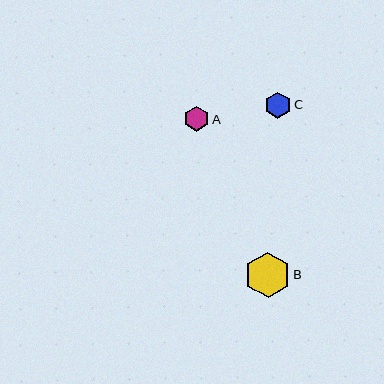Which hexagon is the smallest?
Hexagon A is the smallest with a size of approximately 25 pixels.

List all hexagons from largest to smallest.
From largest to smallest: B, C, A.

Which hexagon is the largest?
Hexagon B is the largest with a size of approximately 45 pixels.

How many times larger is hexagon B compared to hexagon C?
Hexagon B is approximately 1.7 times the size of hexagon C.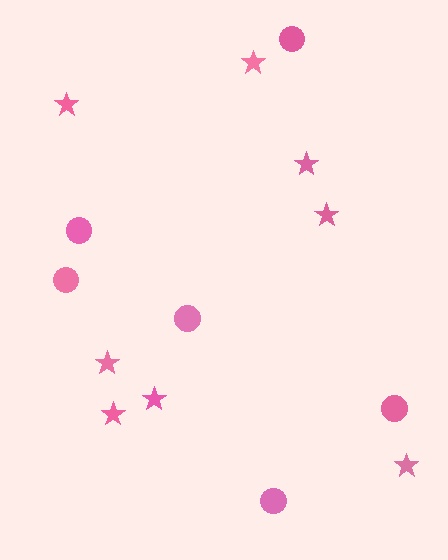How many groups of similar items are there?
There are 2 groups: one group of circles (6) and one group of stars (8).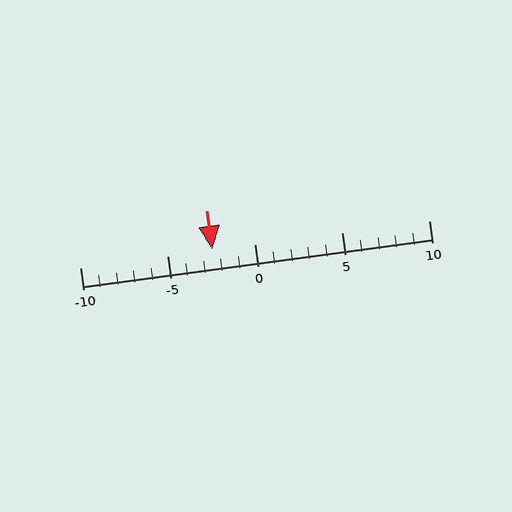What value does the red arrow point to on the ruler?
The red arrow points to approximately -2.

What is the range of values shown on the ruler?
The ruler shows values from -10 to 10.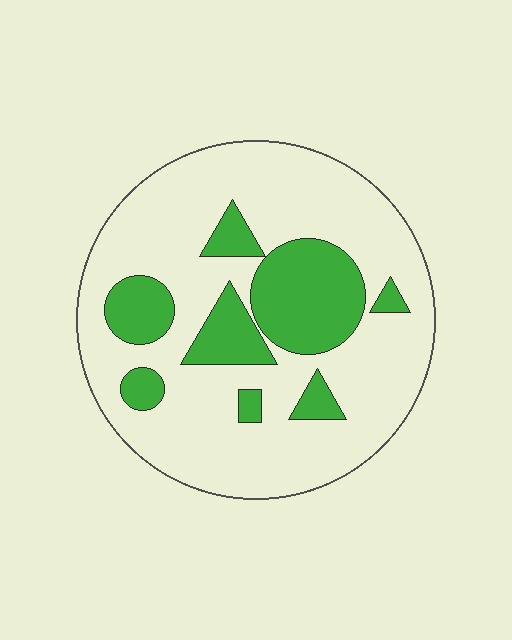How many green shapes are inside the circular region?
8.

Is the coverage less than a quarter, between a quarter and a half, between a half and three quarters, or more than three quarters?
Between a quarter and a half.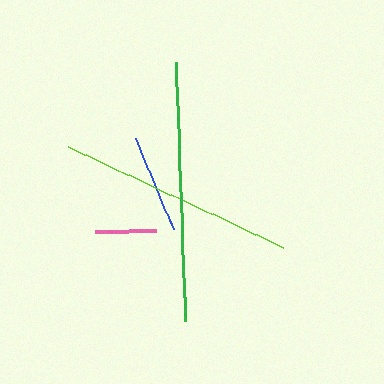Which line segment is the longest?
The green line is the longest at approximately 259 pixels.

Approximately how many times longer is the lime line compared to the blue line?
The lime line is approximately 2.4 times the length of the blue line.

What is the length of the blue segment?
The blue segment is approximately 99 pixels long.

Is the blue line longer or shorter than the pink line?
The blue line is longer than the pink line.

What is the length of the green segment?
The green segment is approximately 259 pixels long.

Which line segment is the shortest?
The pink line is the shortest at approximately 61 pixels.